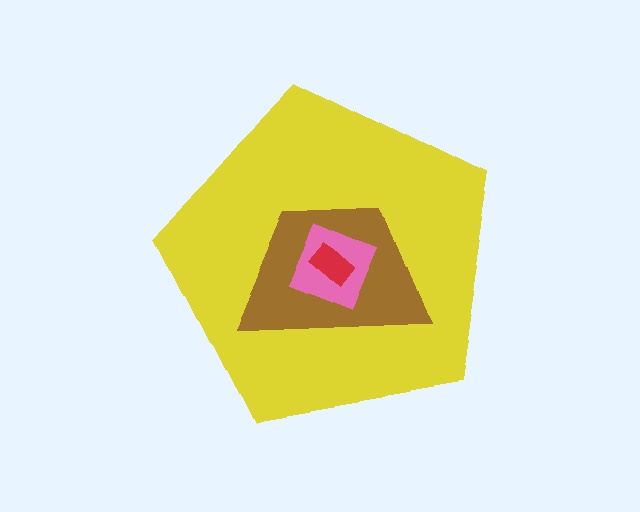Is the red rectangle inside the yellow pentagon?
Yes.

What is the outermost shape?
The yellow pentagon.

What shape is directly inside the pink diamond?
The red rectangle.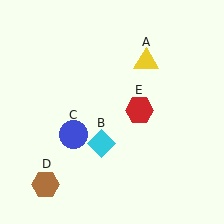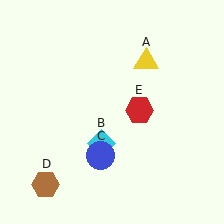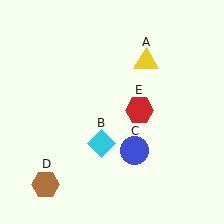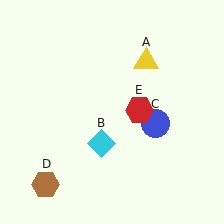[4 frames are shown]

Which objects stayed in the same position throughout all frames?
Yellow triangle (object A) and cyan diamond (object B) and brown hexagon (object D) and red hexagon (object E) remained stationary.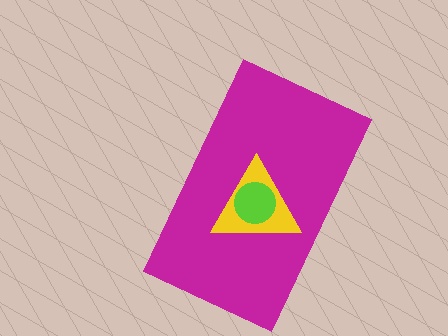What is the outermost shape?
The magenta rectangle.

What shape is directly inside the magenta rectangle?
The yellow triangle.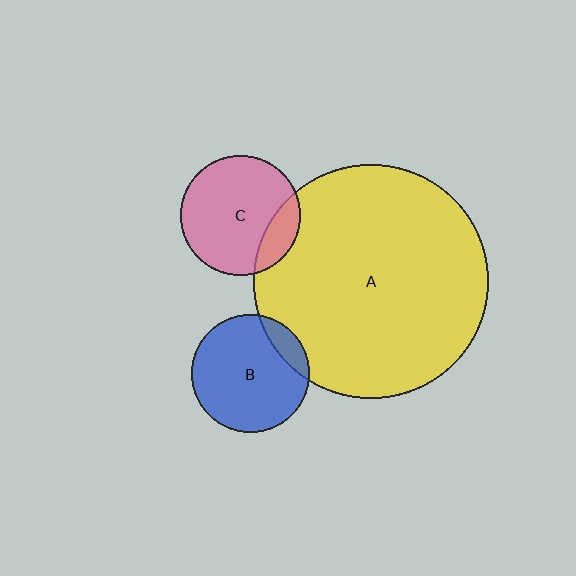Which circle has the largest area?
Circle A (yellow).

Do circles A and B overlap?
Yes.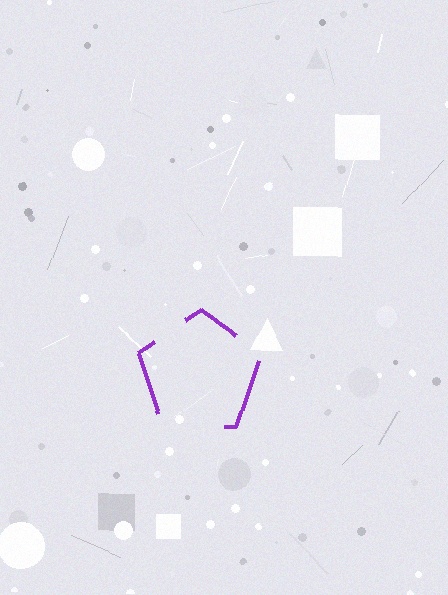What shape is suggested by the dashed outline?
The dashed outline suggests a pentagon.